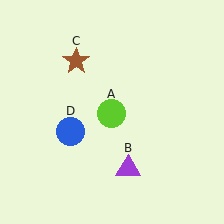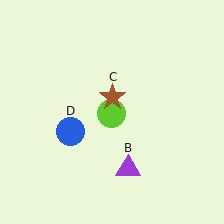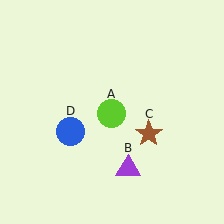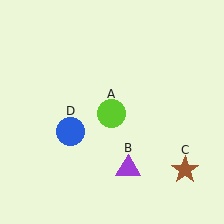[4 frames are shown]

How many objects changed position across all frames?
1 object changed position: brown star (object C).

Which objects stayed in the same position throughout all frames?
Lime circle (object A) and purple triangle (object B) and blue circle (object D) remained stationary.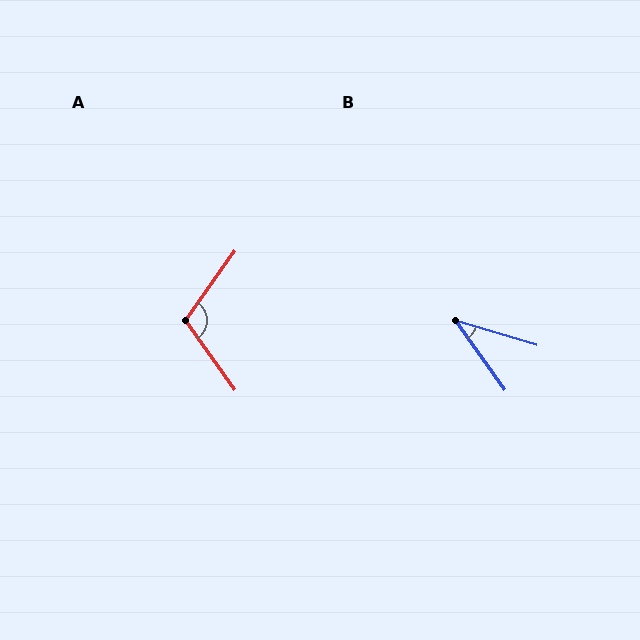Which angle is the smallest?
B, at approximately 38 degrees.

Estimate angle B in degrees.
Approximately 38 degrees.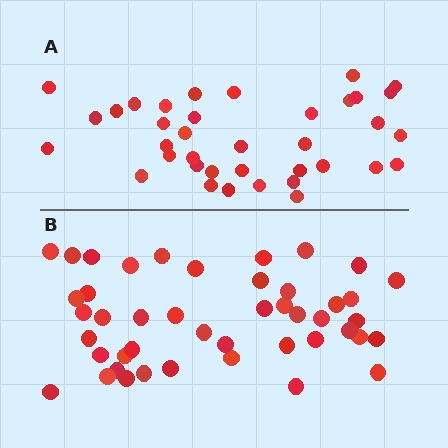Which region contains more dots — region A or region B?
Region B (the bottom region) has more dots.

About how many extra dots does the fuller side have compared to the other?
Region B has roughly 8 or so more dots than region A.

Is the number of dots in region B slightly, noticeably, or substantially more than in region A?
Region B has only slightly more — the two regions are fairly close. The ratio is roughly 1.2 to 1.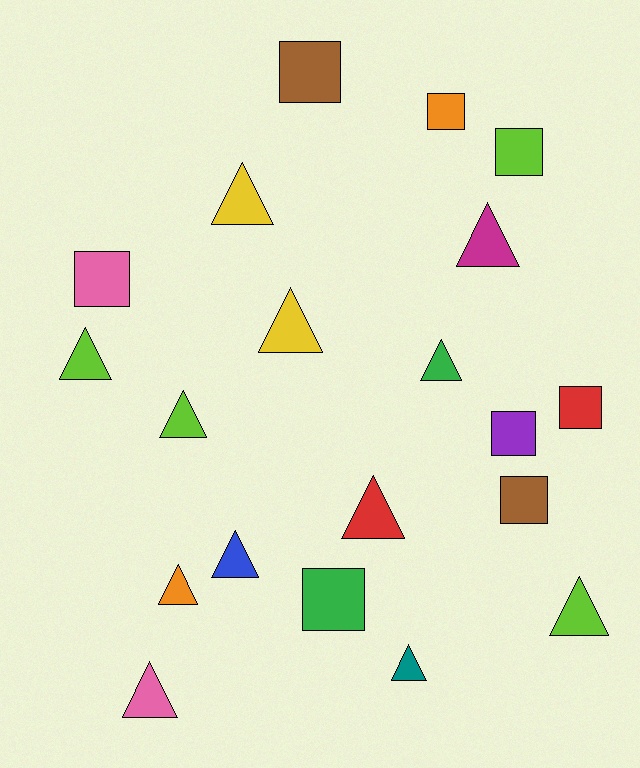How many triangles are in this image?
There are 12 triangles.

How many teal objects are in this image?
There is 1 teal object.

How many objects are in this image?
There are 20 objects.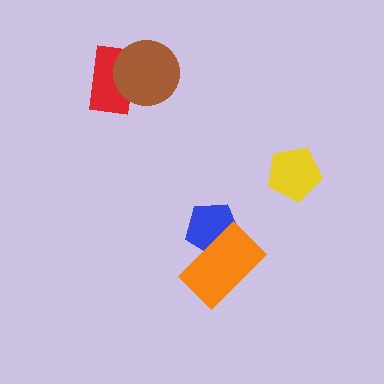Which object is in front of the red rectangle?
The brown circle is in front of the red rectangle.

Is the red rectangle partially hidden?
Yes, it is partially covered by another shape.